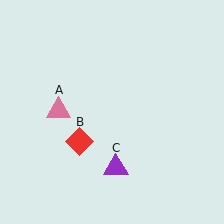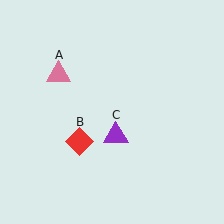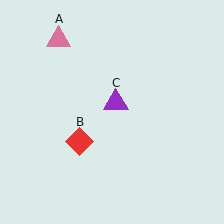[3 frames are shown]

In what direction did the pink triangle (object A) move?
The pink triangle (object A) moved up.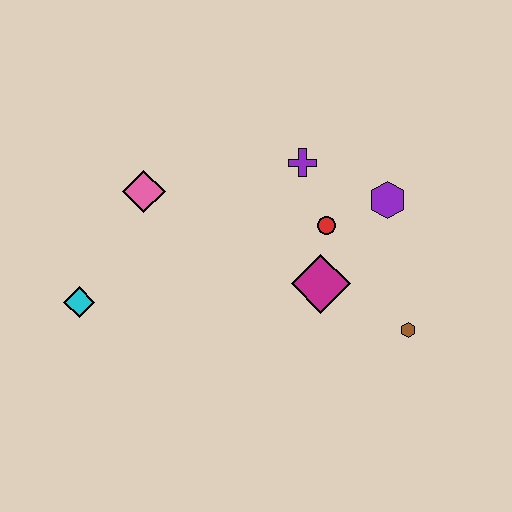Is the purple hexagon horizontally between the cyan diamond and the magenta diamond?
No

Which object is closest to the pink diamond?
The cyan diamond is closest to the pink diamond.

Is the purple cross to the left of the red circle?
Yes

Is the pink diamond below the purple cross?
Yes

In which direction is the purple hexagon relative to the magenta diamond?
The purple hexagon is above the magenta diamond.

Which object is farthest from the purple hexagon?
The cyan diamond is farthest from the purple hexagon.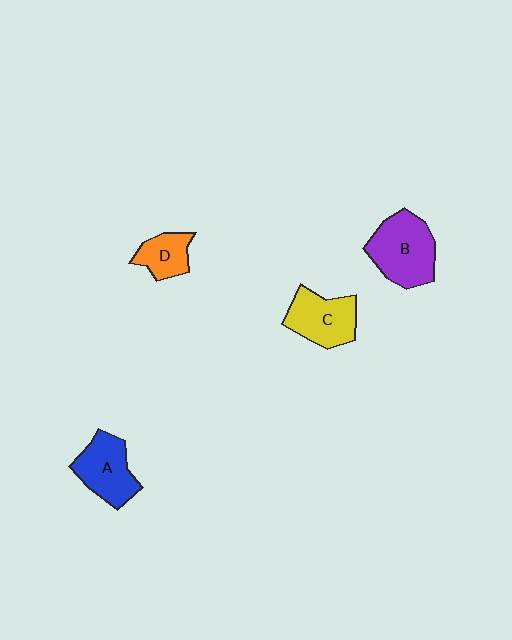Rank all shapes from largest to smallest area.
From largest to smallest: B (purple), C (yellow), A (blue), D (orange).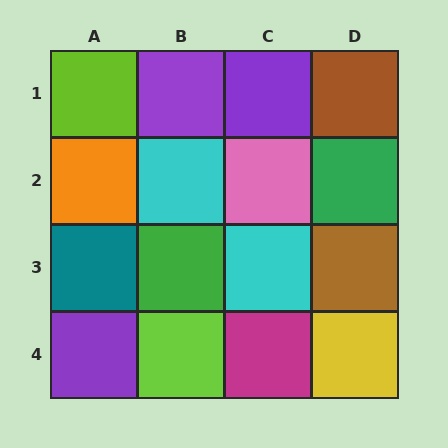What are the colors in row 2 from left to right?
Orange, cyan, pink, green.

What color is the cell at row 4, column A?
Purple.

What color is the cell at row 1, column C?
Purple.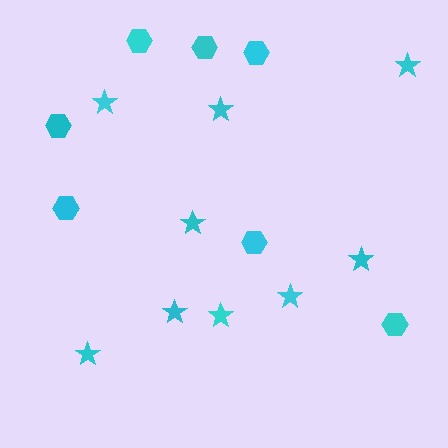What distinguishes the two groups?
There are 2 groups: one group of stars (9) and one group of hexagons (7).